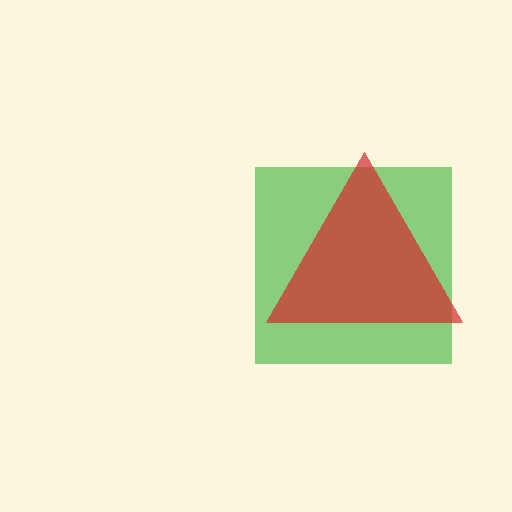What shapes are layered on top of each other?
The layered shapes are: a green square, a red triangle.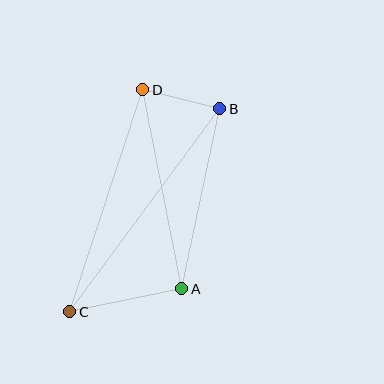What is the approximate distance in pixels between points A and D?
The distance between A and D is approximately 203 pixels.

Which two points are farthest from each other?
Points B and C are farthest from each other.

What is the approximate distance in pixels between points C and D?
The distance between C and D is approximately 234 pixels.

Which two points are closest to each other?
Points B and D are closest to each other.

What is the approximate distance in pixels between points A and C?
The distance between A and C is approximately 114 pixels.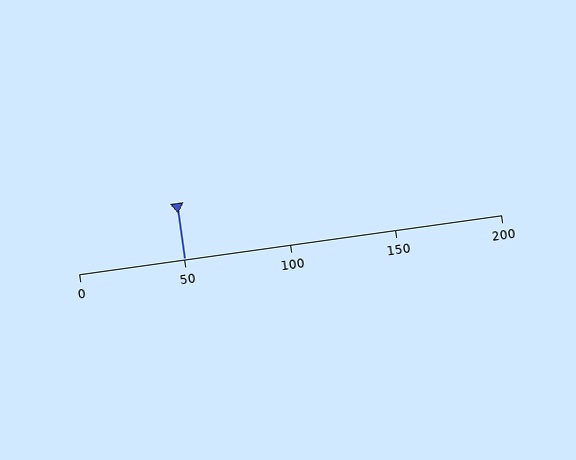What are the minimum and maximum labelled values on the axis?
The axis runs from 0 to 200.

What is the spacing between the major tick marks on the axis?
The major ticks are spaced 50 apart.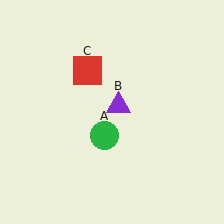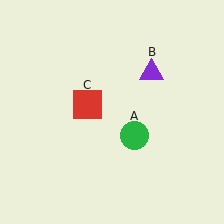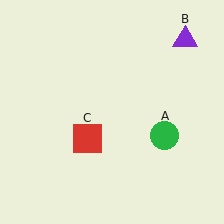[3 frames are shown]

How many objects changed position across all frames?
3 objects changed position: green circle (object A), purple triangle (object B), red square (object C).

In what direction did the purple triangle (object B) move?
The purple triangle (object B) moved up and to the right.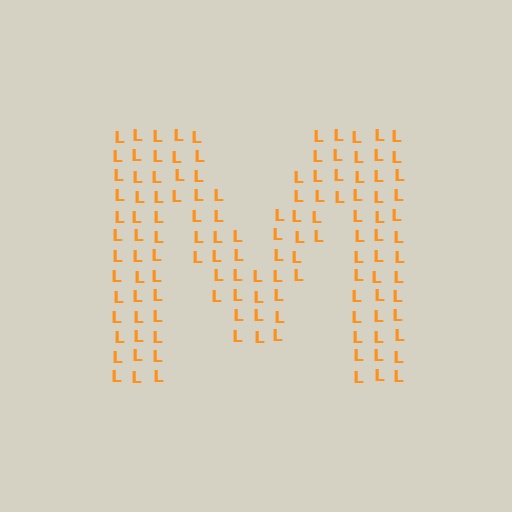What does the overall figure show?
The overall figure shows the letter M.